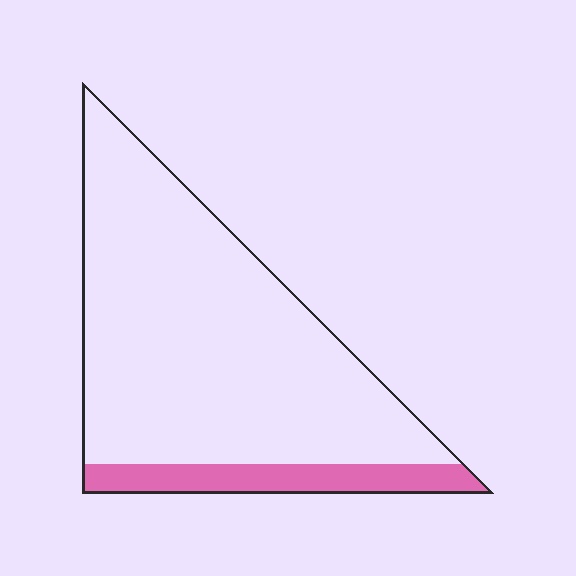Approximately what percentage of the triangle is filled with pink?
Approximately 15%.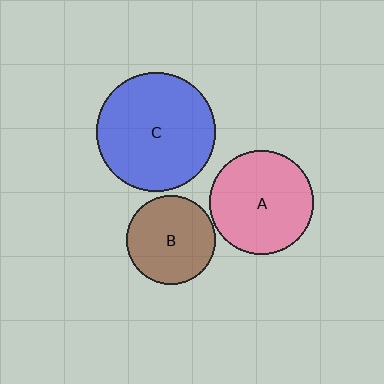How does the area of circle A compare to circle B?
Approximately 1.4 times.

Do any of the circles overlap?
No, none of the circles overlap.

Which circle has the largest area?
Circle C (blue).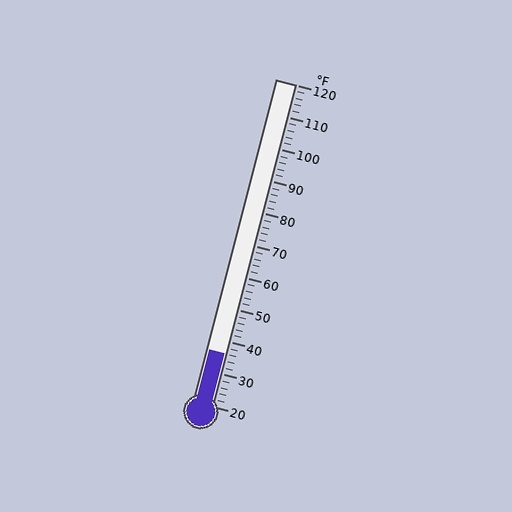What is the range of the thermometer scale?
The thermometer scale ranges from 20°F to 120°F.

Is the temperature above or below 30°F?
The temperature is above 30°F.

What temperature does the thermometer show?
The thermometer shows approximately 36°F.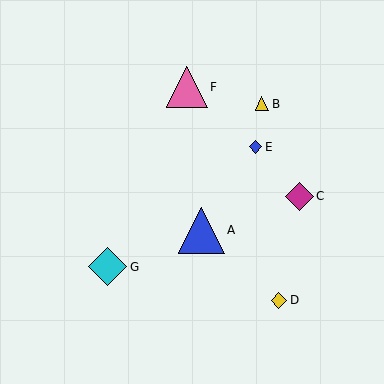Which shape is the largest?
The blue triangle (labeled A) is the largest.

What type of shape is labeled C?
Shape C is a magenta diamond.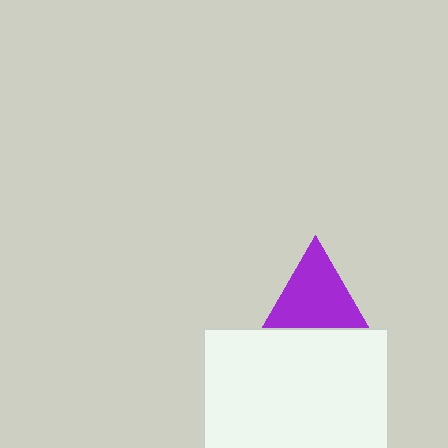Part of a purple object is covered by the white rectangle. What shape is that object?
It is a triangle.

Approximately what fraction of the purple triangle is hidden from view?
Roughly 37% of the purple triangle is hidden behind the white rectangle.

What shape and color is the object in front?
The object in front is a white rectangle.